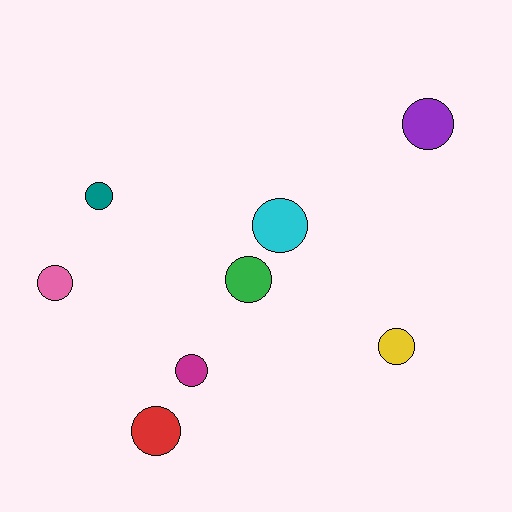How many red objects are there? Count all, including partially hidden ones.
There is 1 red object.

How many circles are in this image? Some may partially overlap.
There are 8 circles.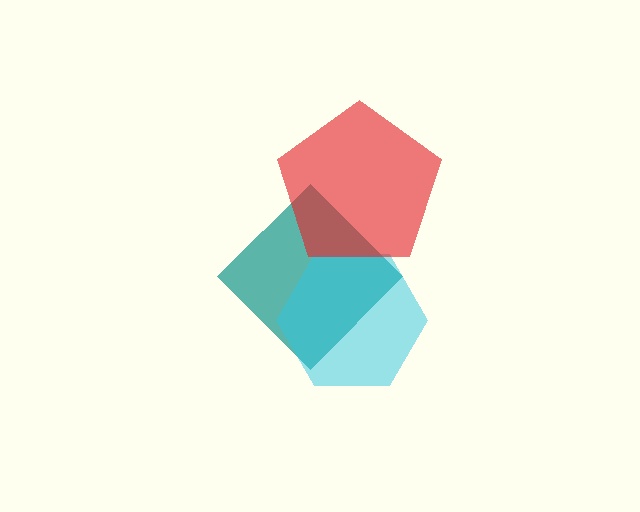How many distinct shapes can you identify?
There are 3 distinct shapes: a teal diamond, a cyan hexagon, a red pentagon.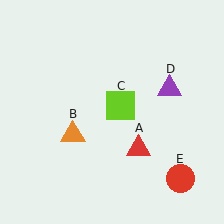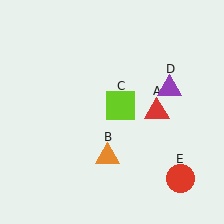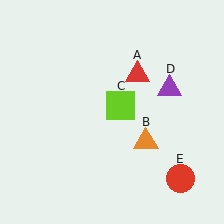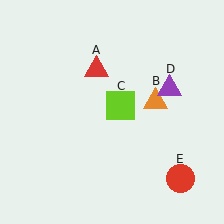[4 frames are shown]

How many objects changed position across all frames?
2 objects changed position: red triangle (object A), orange triangle (object B).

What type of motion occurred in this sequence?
The red triangle (object A), orange triangle (object B) rotated counterclockwise around the center of the scene.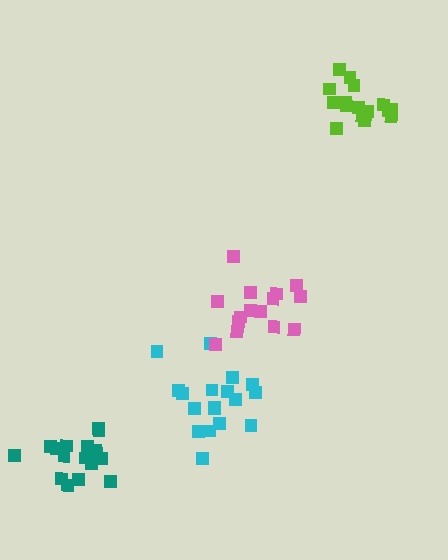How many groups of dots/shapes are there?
There are 4 groups.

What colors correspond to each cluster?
The clusters are colored: cyan, teal, pink, lime.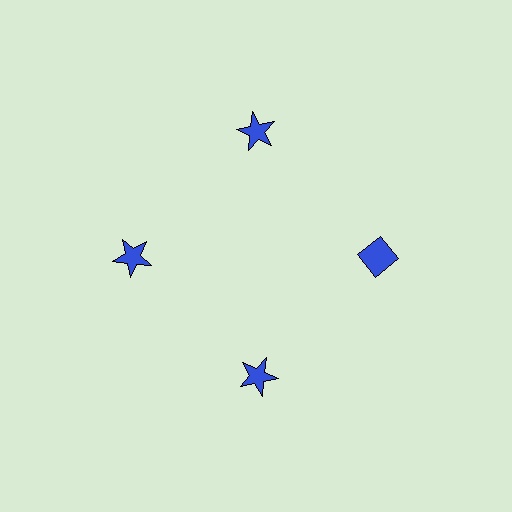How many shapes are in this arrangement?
There are 4 shapes arranged in a ring pattern.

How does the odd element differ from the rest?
It has a different shape: diamond instead of star.